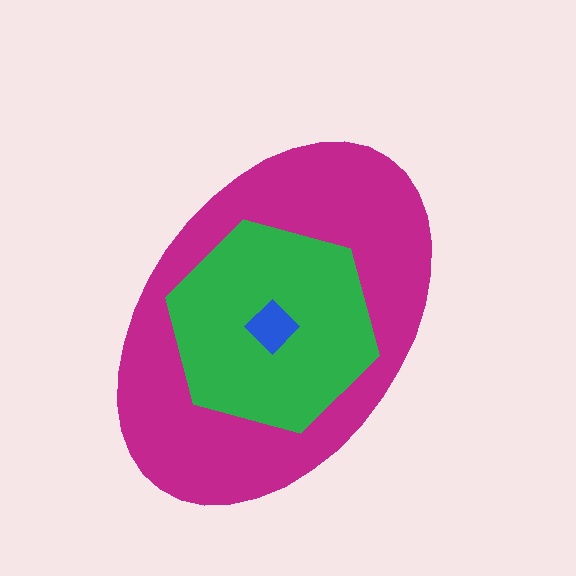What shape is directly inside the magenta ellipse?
The green hexagon.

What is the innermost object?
The blue diamond.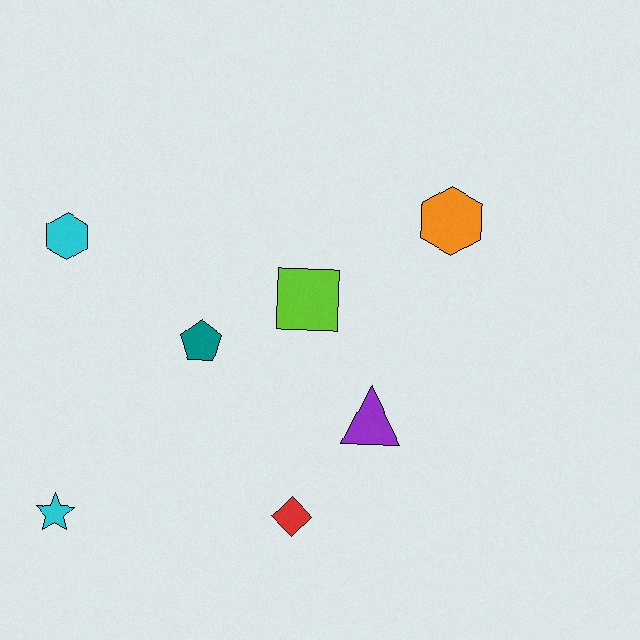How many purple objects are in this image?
There is 1 purple object.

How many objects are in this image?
There are 7 objects.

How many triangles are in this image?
There is 1 triangle.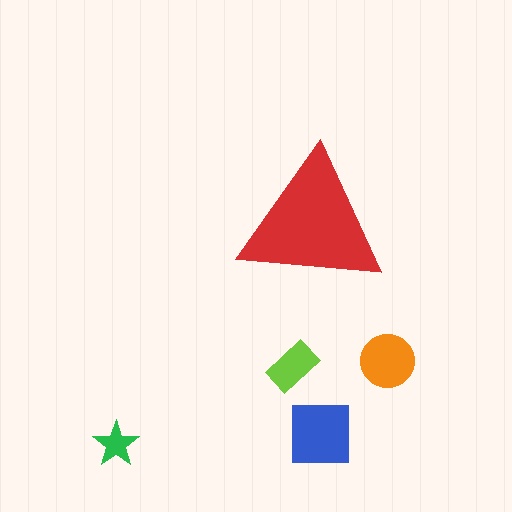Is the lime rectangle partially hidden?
No, the lime rectangle is fully visible.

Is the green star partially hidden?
No, the green star is fully visible.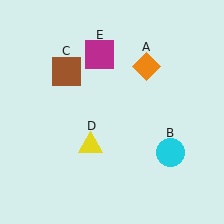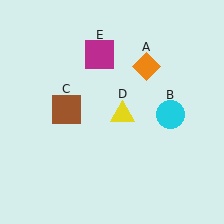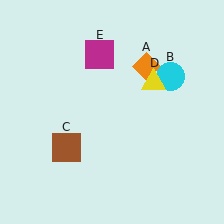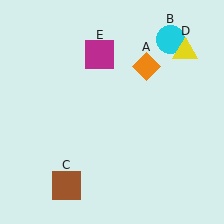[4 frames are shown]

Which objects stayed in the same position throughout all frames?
Orange diamond (object A) and magenta square (object E) remained stationary.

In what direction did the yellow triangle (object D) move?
The yellow triangle (object D) moved up and to the right.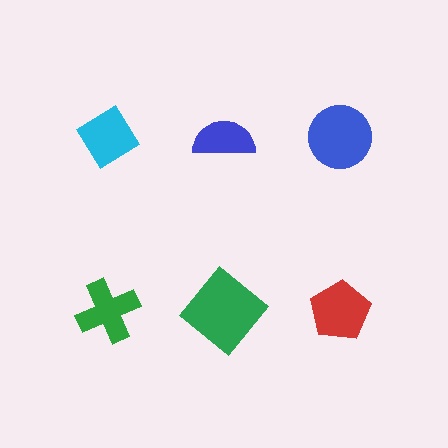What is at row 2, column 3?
A red pentagon.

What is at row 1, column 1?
A cyan diamond.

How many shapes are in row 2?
3 shapes.